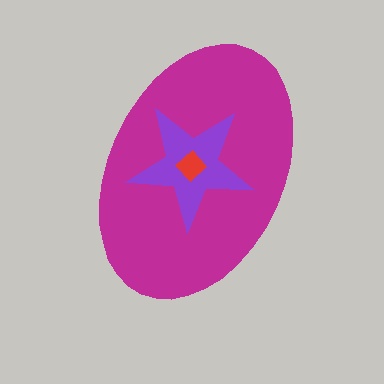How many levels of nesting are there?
3.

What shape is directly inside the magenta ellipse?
The purple star.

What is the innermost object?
The red diamond.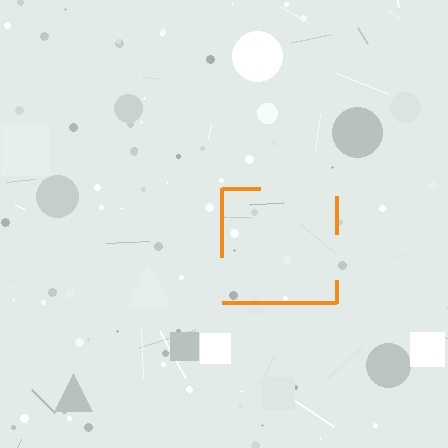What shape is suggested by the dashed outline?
The dashed outline suggests a square.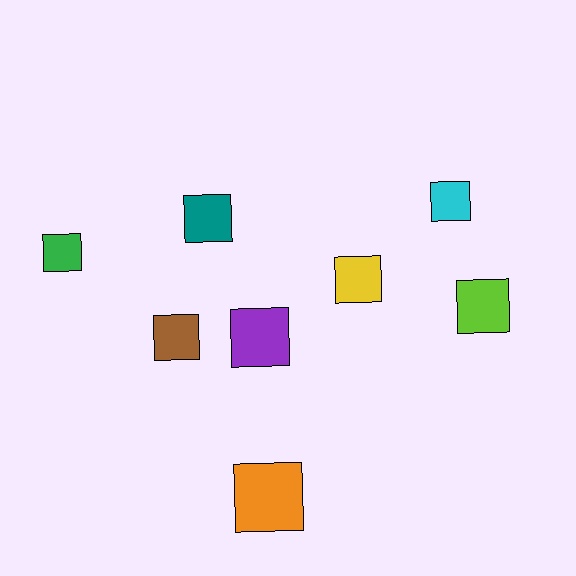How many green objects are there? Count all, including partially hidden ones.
There is 1 green object.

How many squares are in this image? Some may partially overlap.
There are 8 squares.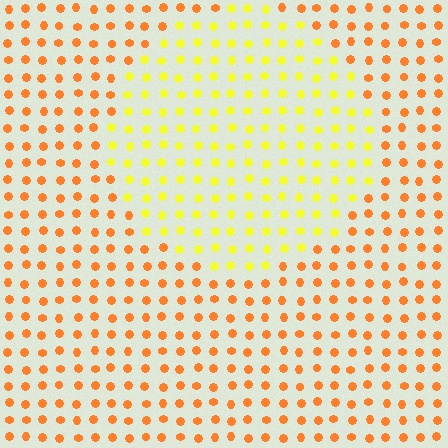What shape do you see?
I see a circle.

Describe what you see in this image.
The image is filled with small orange elements in a uniform arrangement. A circle-shaped region is visible where the elements are tinted to a slightly different hue, forming a subtle color boundary.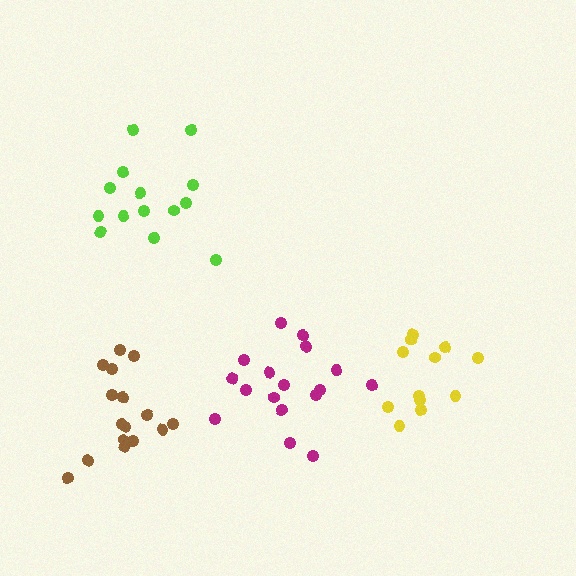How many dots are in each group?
Group 1: 16 dots, Group 2: 14 dots, Group 3: 12 dots, Group 4: 17 dots (59 total).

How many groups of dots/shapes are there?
There are 4 groups.